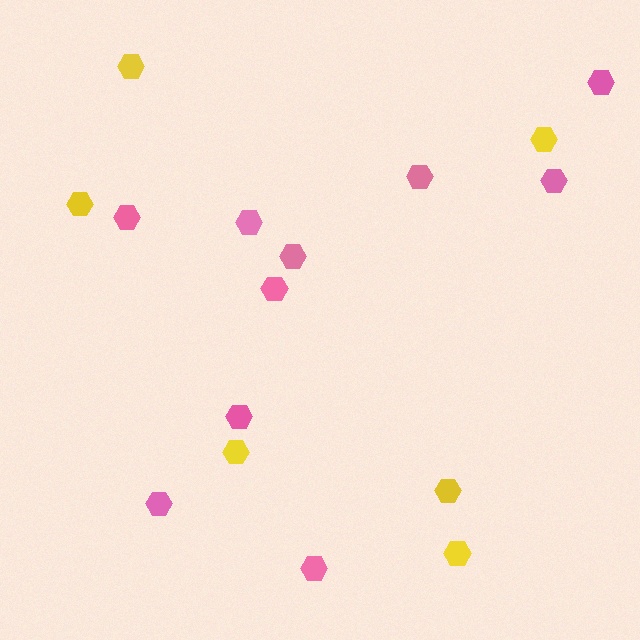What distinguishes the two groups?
There are 2 groups: one group of yellow hexagons (6) and one group of pink hexagons (10).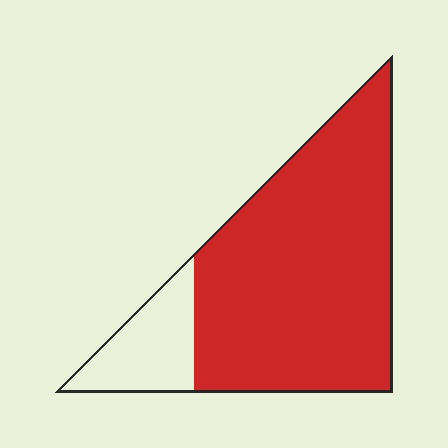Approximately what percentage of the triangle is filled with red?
Approximately 85%.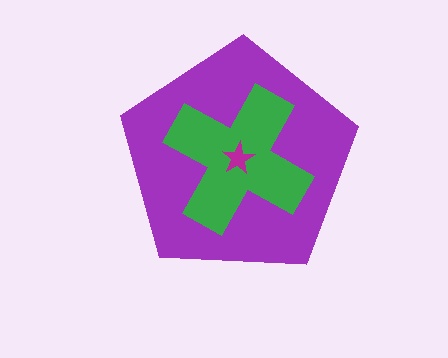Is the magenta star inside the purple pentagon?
Yes.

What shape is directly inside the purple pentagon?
The green cross.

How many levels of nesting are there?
3.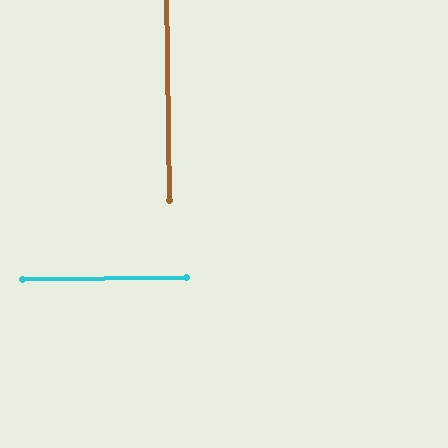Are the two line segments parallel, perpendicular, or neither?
Perpendicular — they meet at approximately 90°.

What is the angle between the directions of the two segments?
Approximately 90 degrees.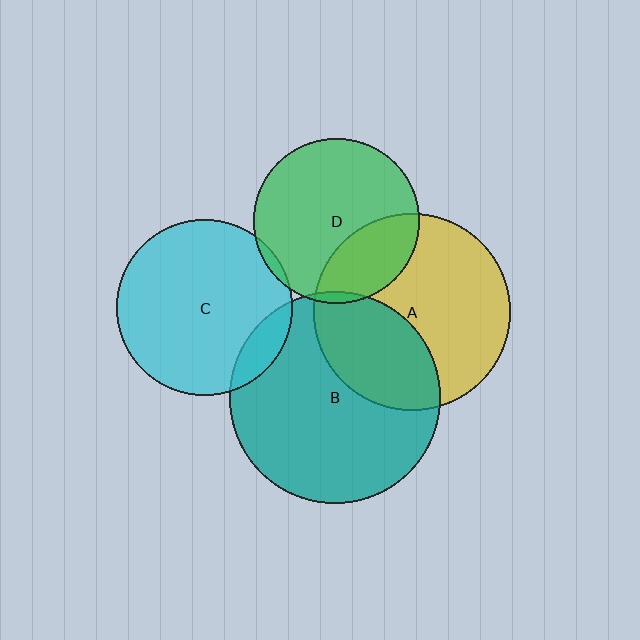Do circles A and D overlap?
Yes.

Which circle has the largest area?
Circle B (teal).